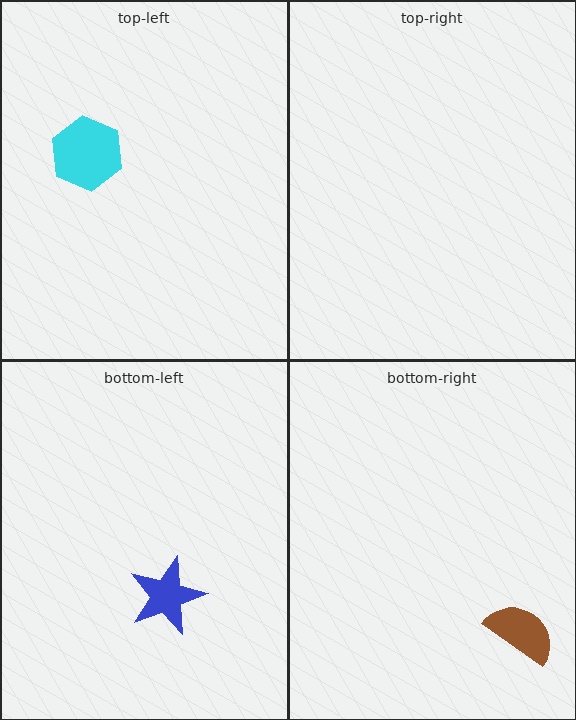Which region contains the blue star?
The bottom-left region.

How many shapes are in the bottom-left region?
1.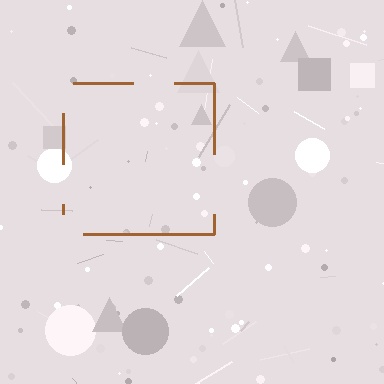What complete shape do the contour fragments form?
The contour fragments form a square.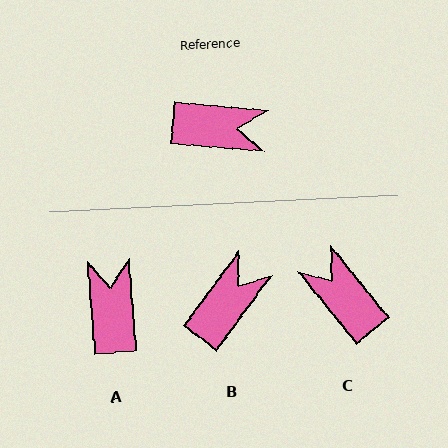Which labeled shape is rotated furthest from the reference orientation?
C, about 134 degrees away.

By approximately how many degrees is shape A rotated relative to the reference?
Approximately 100 degrees counter-clockwise.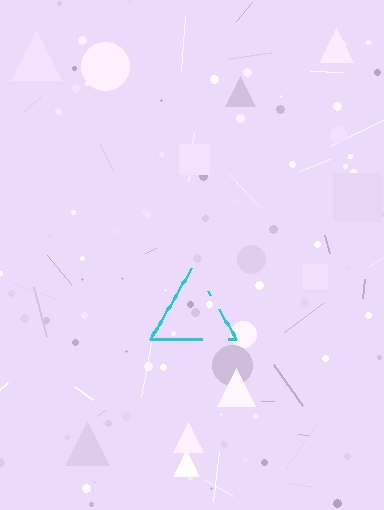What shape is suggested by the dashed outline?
The dashed outline suggests a triangle.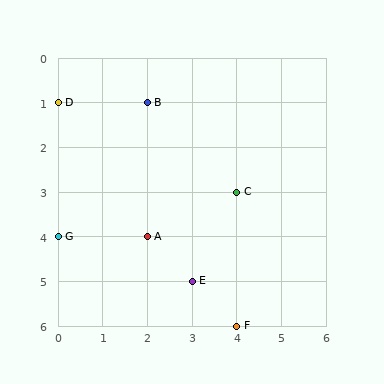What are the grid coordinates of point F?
Point F is at grid coordinates (4, 6).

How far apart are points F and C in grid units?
Points F and C are 3 rows apart.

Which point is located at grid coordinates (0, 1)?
Point D is at (0, 1).